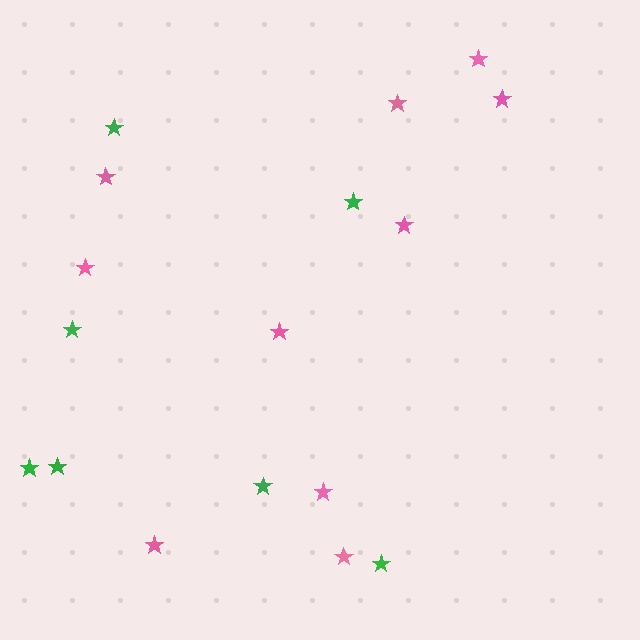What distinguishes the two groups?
There are 2 groups: one group of pink stars (10) and one group of green stars (7).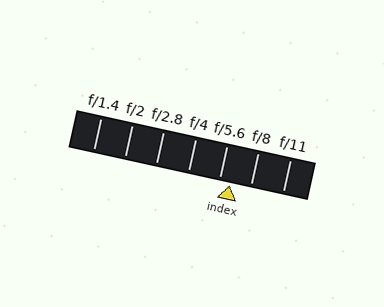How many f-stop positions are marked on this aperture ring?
There are 7 f-stop positions marked.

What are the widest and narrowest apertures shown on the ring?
The widest aperture shown is f/1.4 and the narrowest is f/11.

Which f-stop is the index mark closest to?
The index mark is closest to f/5.6.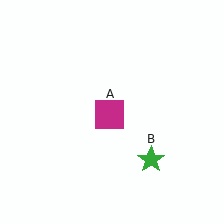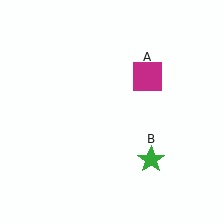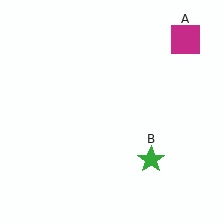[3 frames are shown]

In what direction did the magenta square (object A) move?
The magenta square (object A) moved up and to the right.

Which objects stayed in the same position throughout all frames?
Green star (object B) remained stationary.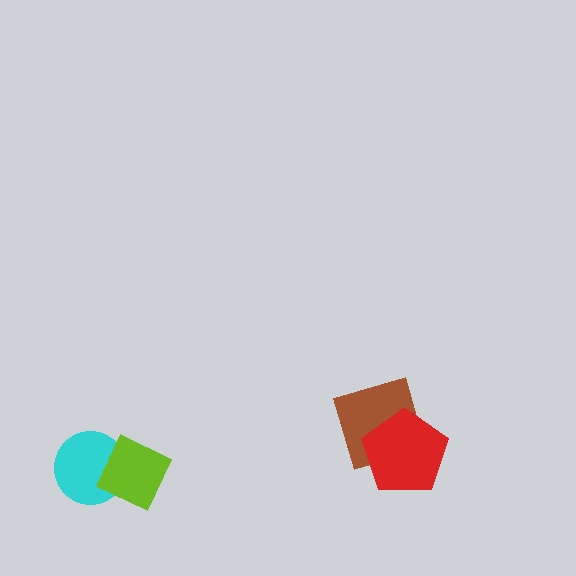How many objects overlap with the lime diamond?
1 object overlaps with the lime diamond.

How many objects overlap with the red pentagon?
1 object overlaps with the red pentagon.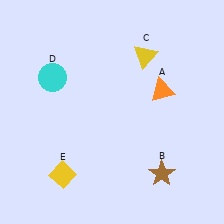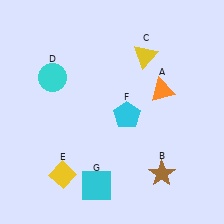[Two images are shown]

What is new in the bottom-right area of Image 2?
A cyan pentagon (F) was added in the bottom-right area of Image 2.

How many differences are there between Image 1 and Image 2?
There are 2 differences between the two images.